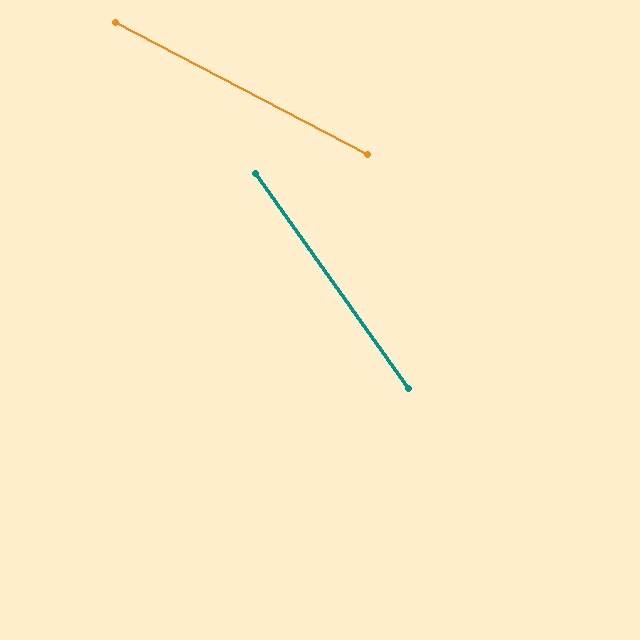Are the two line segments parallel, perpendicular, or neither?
Neither parallel nor perpendicular — they differ by about 27°.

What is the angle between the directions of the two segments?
Approximately 27 degrees.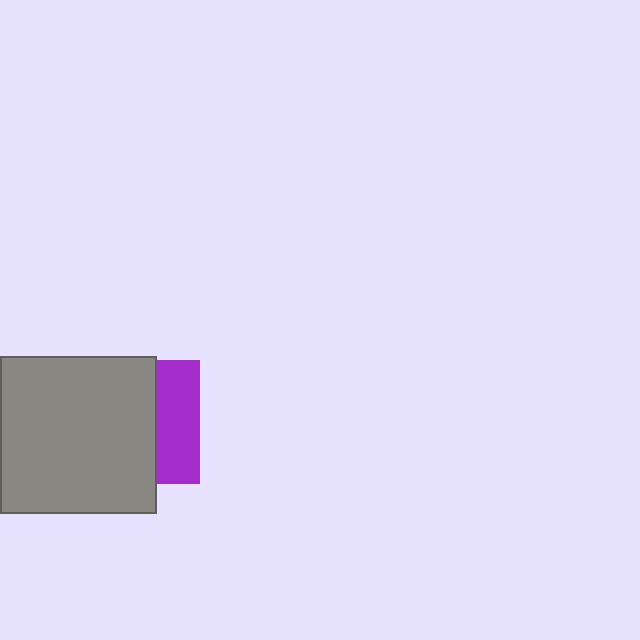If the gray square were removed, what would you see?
You would see the complete purple square.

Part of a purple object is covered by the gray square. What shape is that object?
It is a square.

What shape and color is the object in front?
The object in front is a gray square.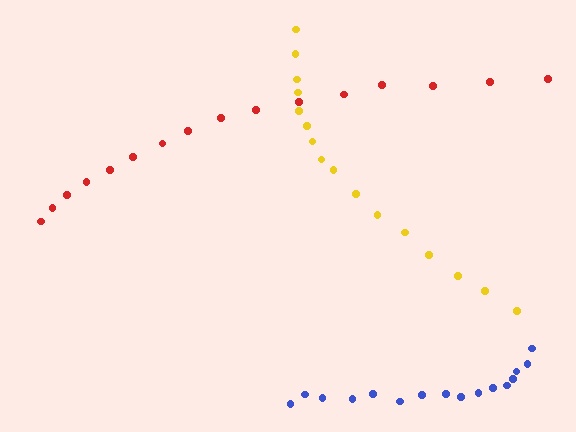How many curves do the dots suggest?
There are 3 distinct paths.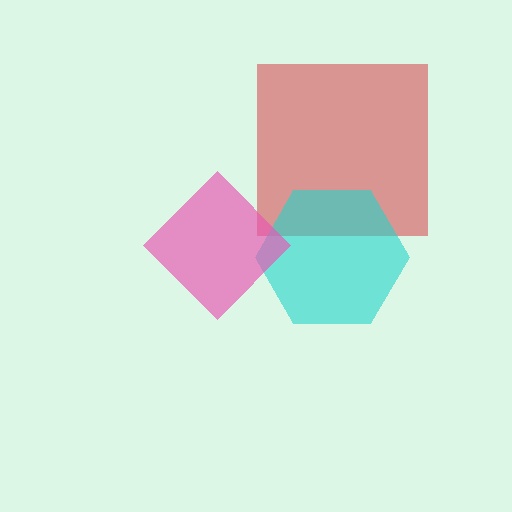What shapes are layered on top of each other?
The layered shapes are: a red square, a cyan hexagon, a pink diamond.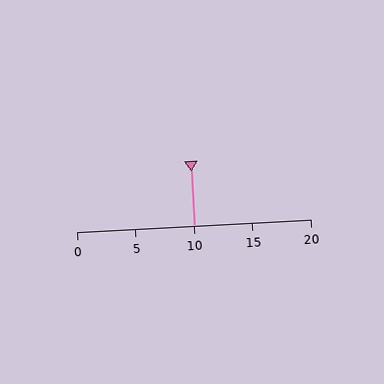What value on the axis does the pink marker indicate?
The marker indicates approximately 10.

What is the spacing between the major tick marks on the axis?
The major ticks are spaced 5 apart.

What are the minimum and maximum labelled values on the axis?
The axis runs from 0 to 20.